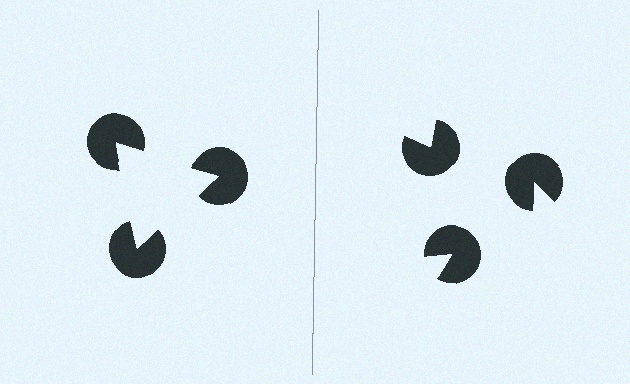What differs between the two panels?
The pac-man discs are positioned identically on both sides; only the wedge orientations differ. On the left they align to a triangle; on the right they are misaligned.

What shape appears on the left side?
An illusory triangle.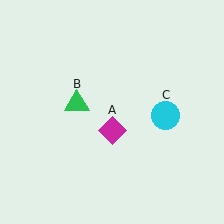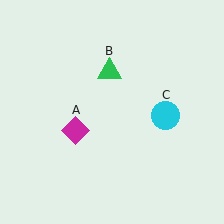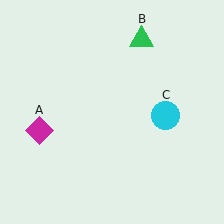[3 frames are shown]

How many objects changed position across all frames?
2 objects changed position: magenta diamond (object A), green triangle (object B).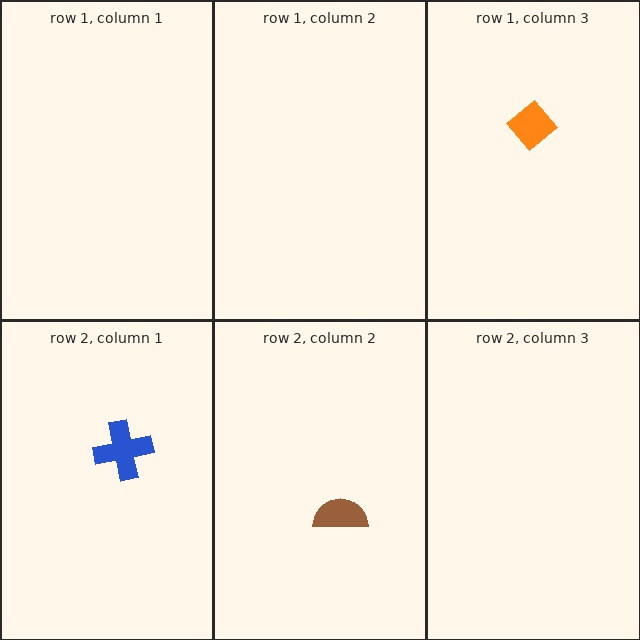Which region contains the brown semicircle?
The row 2, column 2 region.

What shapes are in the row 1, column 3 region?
The orange diamond.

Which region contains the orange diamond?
The row 1, column 3 region.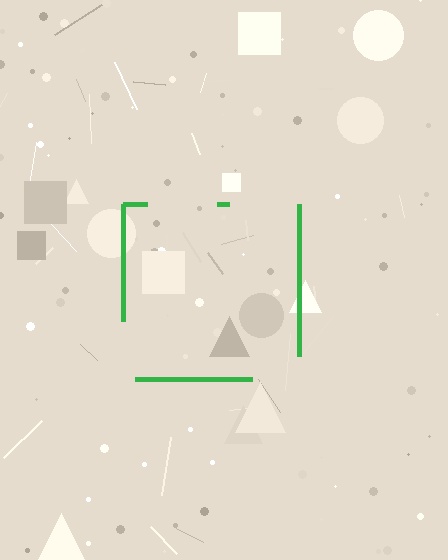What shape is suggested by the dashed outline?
The dashed outline suggests a square.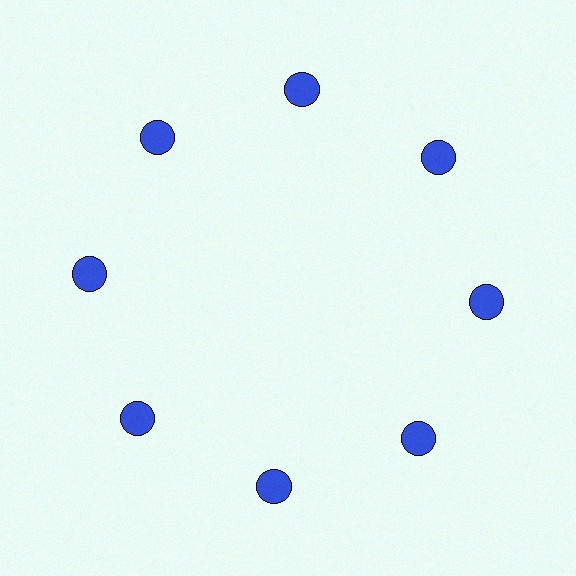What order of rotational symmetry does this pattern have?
This pattern has 8-fold rotational symmetry.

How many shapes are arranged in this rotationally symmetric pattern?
There are 8 shapes, arranged in 8 groups of 1.